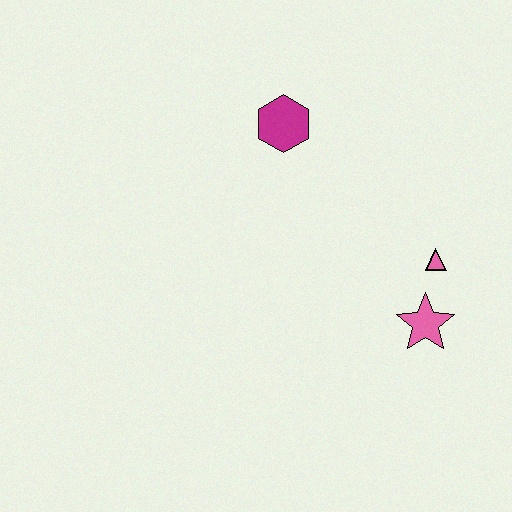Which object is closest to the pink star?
The pink triangle is closest to the pink star.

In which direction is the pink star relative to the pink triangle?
The pink star is below the pink triangle.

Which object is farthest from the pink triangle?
The magenta hexagon is farthest from the pink triangle.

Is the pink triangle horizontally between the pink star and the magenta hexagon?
No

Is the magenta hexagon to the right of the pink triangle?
No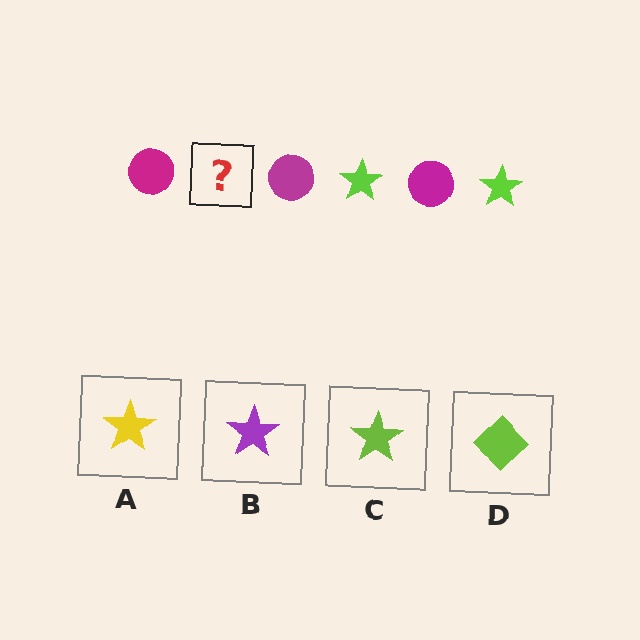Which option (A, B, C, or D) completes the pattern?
C.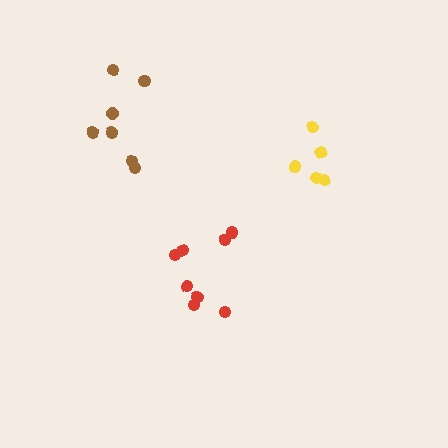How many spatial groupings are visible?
There are 3 spatial groupings.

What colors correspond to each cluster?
The clusters are colored: red, yellow, brown.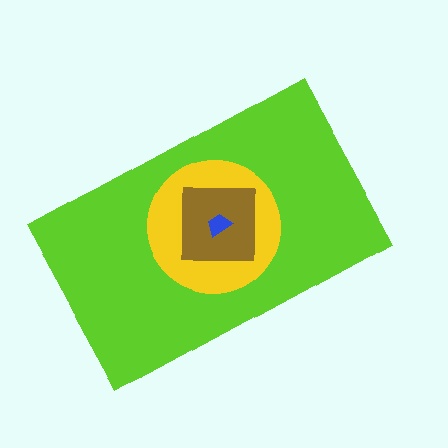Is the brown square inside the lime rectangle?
Yes.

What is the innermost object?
The blue trapezoid.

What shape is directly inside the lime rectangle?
The yellow circle.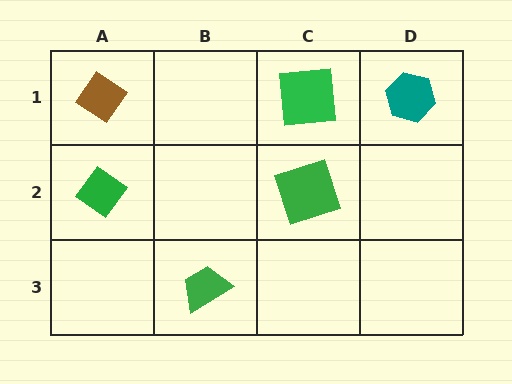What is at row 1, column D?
A teal hexagon.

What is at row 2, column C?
A green square.